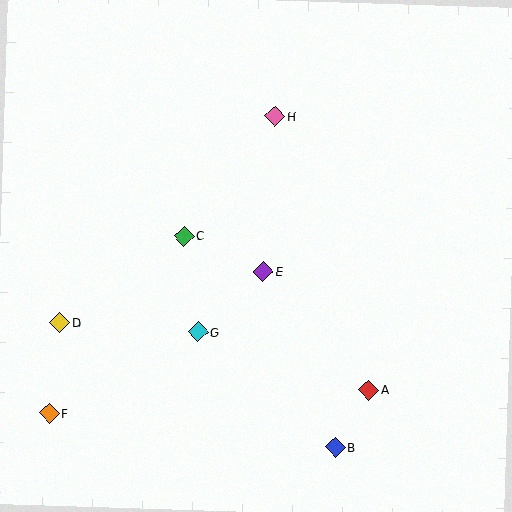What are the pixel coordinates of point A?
Point A is at (368, 390).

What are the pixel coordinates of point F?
Point F is at (49, 413).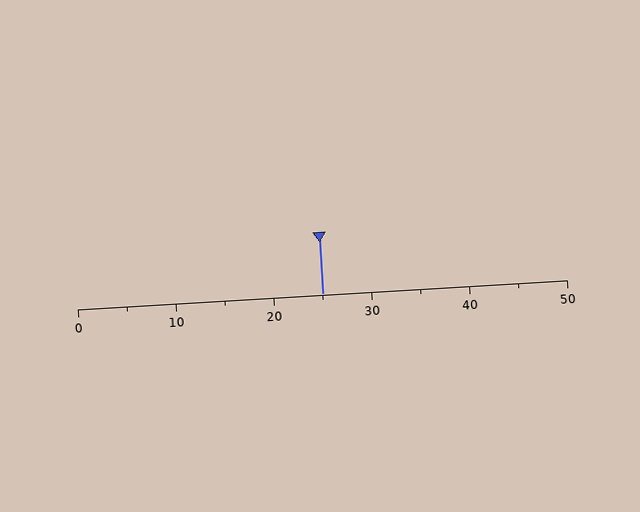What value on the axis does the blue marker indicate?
The marker indicates approximately 25.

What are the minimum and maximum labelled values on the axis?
The axis runs from 0 to 50.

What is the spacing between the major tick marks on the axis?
The major ticks are spaced 10 apart.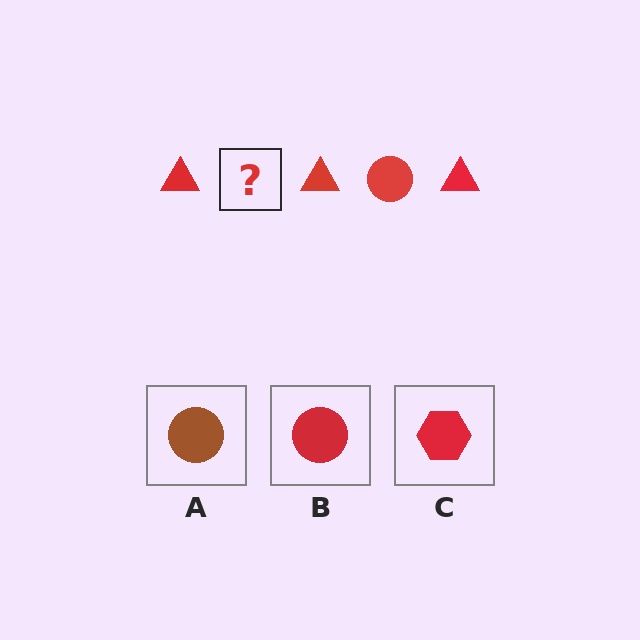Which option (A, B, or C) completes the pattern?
B.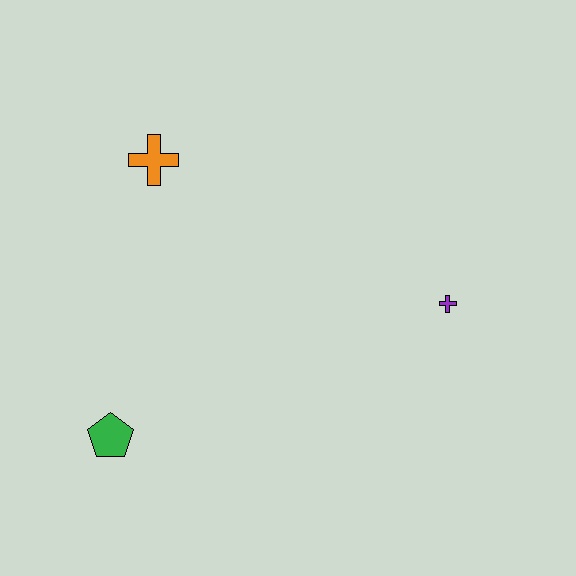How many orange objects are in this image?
There is 1 orange object.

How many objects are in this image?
There are 3 objects.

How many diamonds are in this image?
There are no diamonds.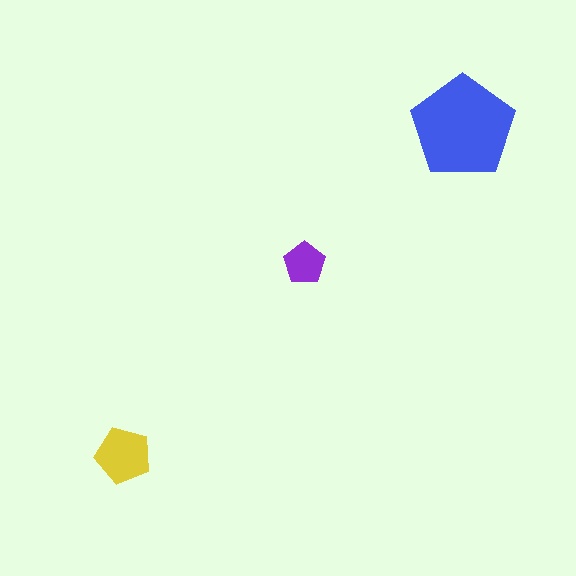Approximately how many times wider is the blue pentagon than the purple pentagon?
About 2.5 times wider.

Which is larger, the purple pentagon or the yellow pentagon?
The yellow one.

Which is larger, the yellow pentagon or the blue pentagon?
The blue one.